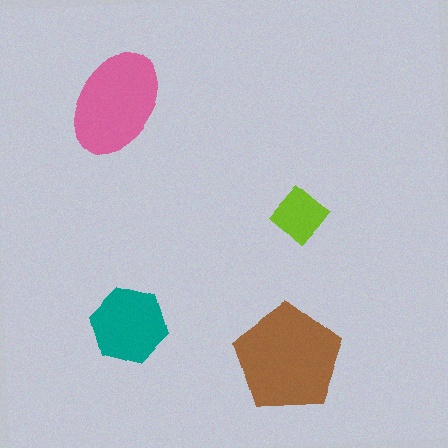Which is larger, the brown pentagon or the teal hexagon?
The brown pentagon.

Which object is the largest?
The brown pentagon.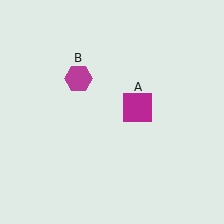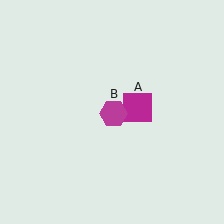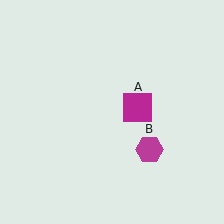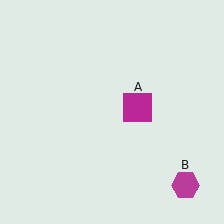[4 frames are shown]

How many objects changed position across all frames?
1 object changed position: magenta hexagon (object B).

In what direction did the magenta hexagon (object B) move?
The magenta hexagon (object B) moved down and to the right.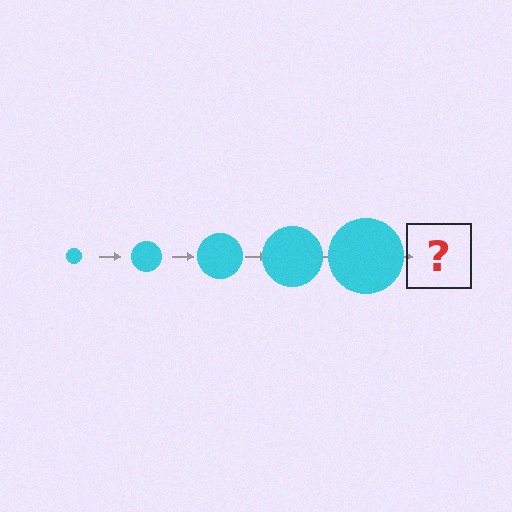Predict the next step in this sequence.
The next step is a cyan circle, larger than the previous one.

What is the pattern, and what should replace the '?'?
The pattern is that the circle gets progressively larger each step. The '?' should be a cyan circle, larger than the previous one.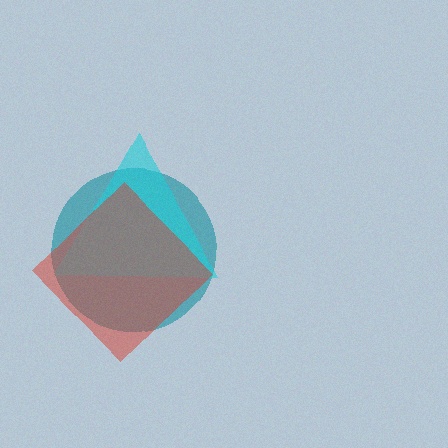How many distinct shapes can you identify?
There are 3 distinct shapes: a teal circle, a cyan triangle, a red diamond.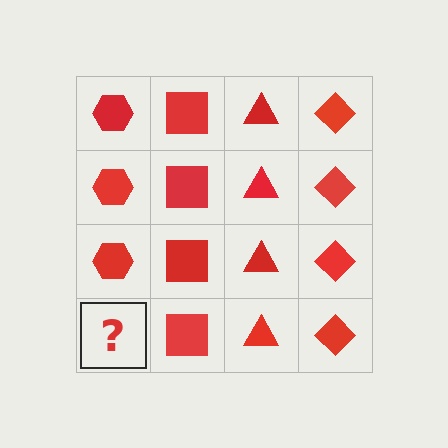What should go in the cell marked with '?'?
The missing cell should contain a red hexagon.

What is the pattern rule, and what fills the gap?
The rule is that each column has a consistent shape. The gap should be filled with a red hexagon.